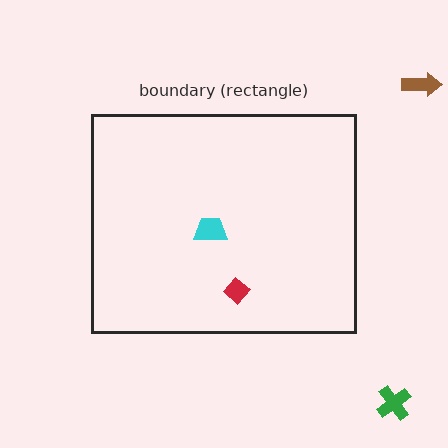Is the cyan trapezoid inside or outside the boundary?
Inside.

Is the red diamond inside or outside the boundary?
Inside.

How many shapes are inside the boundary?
2 inside, 2 outside.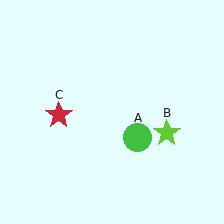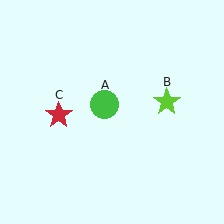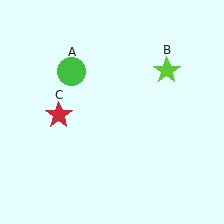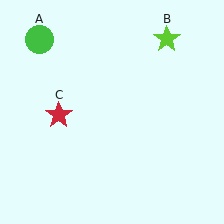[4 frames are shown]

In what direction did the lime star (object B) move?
The lime star (object B) moved up.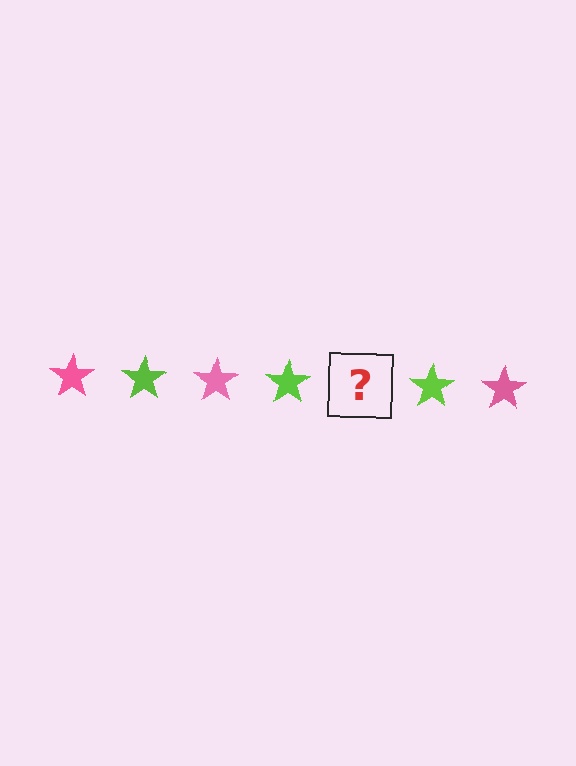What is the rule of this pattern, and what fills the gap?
The rule is that the pattern cycles through pink, lime stars. The gap should be filled with a pink star.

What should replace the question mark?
The question mark should be replaced with a pink star.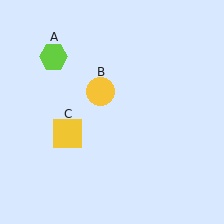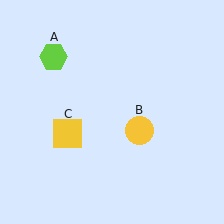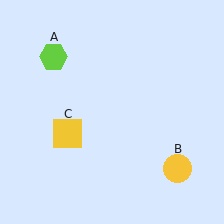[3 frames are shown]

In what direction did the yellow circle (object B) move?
The yellow circle (object B) moved down and to the right.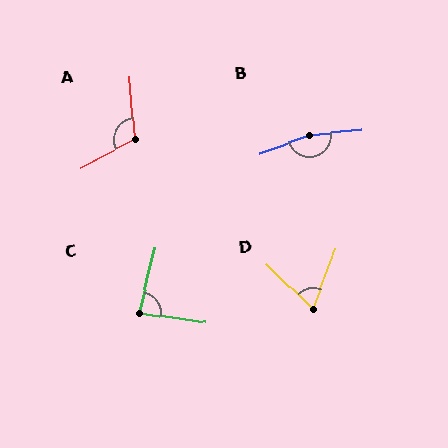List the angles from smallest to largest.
D (66°), C (85°), A (113°), B (166°).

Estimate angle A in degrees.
Approximately 113 degrees.